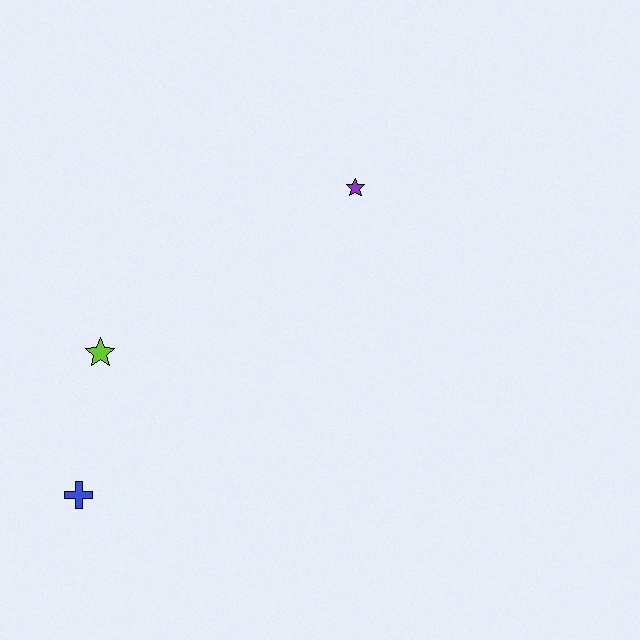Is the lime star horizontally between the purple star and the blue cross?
Yes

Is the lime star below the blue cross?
No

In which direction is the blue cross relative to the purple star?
The blue cross is below the purple star.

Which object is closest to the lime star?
The blue cross is closest to the lime star.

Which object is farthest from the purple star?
The blue cross is farthest from the purple star.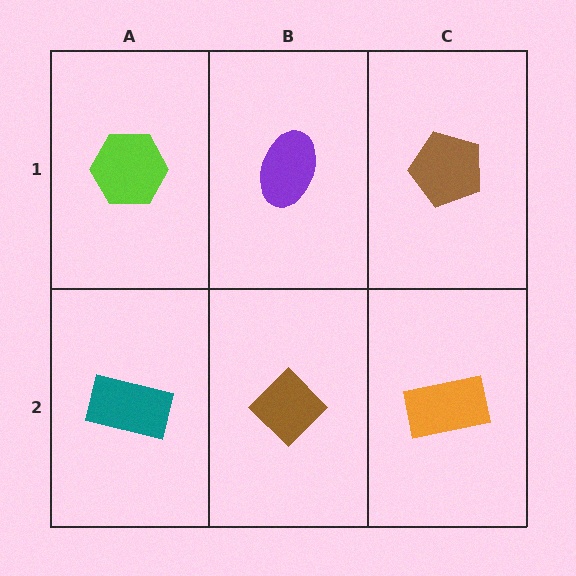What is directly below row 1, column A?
A teal rectangle.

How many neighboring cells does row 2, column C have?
2.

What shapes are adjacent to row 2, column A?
A lime hexagon (row 1, column A), a brown diamond (row 2, column B).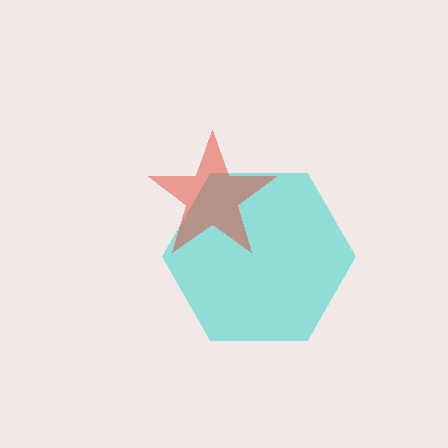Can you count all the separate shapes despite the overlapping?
Yes, there are 2 separate shapes.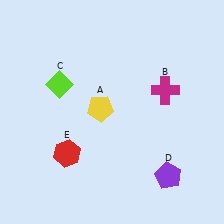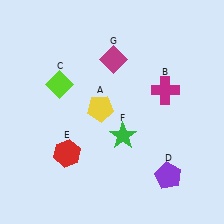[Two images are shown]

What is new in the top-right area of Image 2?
A magenta diamond (G) was added in the top-right area of Image 2.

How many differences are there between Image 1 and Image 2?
There are 2 differences between the two images.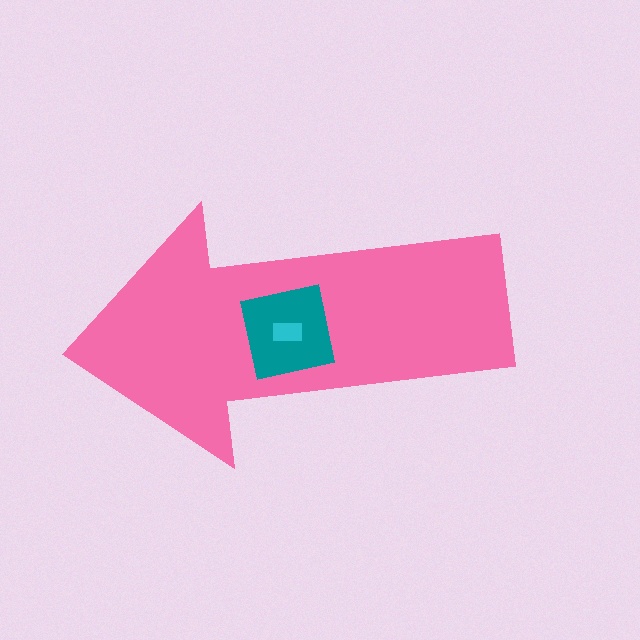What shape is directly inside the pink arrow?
The teal square.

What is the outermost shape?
The pink arrow.